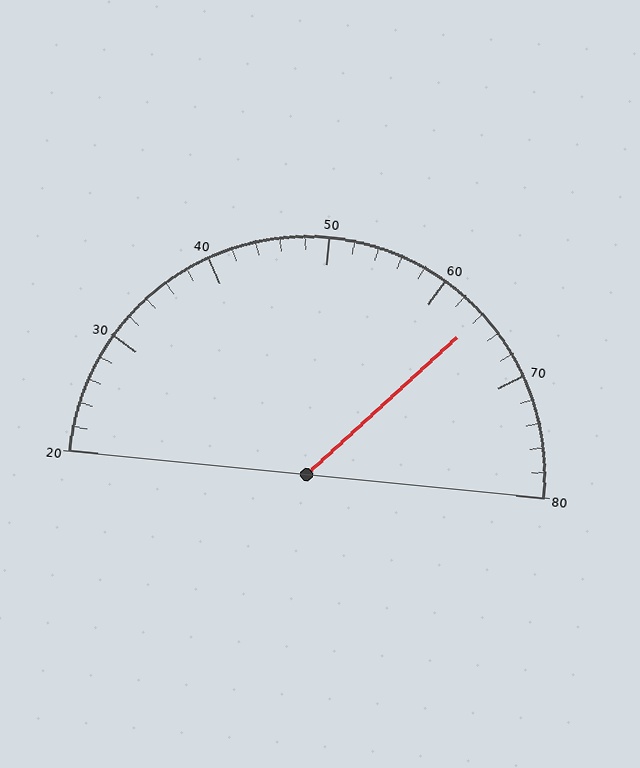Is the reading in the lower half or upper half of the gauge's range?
The reading is in the upper half of the range (20 to 80).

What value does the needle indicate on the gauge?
The needle indicates approximately 64.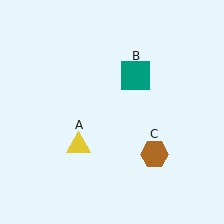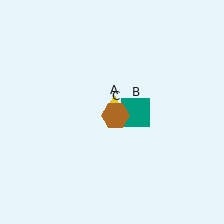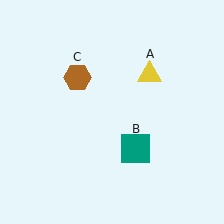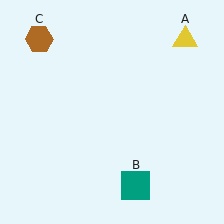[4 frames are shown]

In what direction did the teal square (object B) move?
The teal square (object B) moved down.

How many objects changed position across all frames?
3 objects changed position: yellow triangle (object A), teal square (object B), brown hexagon (object C).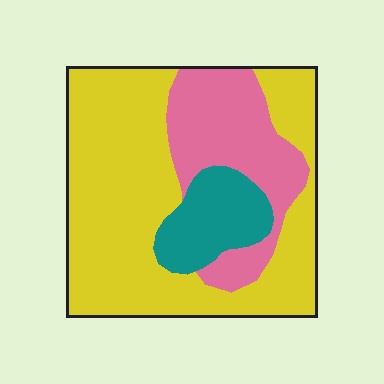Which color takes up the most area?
Yellow, at roughly 60%.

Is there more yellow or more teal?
Yellow.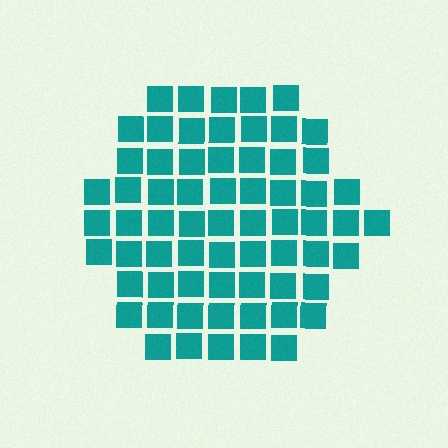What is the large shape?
The large shape is a hexagon.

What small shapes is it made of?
It is made of small squares.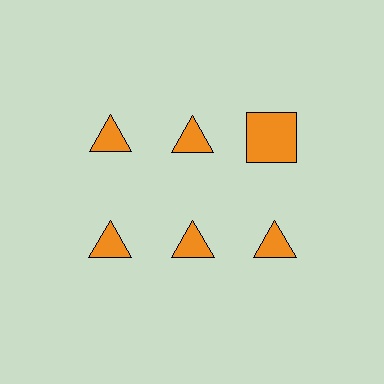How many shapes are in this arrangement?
There are 6 shapes arranged in a grid pattern.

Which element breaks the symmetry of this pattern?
The orange square in the top row, center column breaks the symmetry. All other shapes are orange triangles.